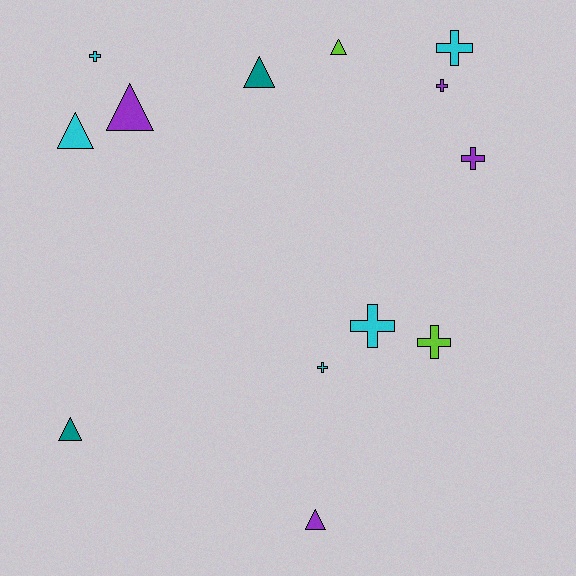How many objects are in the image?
There are 13 objects.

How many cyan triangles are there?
There is 1 cyan triangle.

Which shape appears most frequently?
Cross, with 7 objects.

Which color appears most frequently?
Cyan, with 5 objects.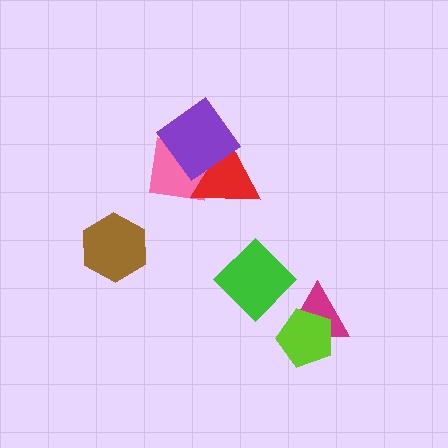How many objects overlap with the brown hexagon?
0 objects overlap with the brown hexagon.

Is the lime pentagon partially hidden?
No, no other shape covers it.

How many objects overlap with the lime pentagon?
1 object overlaps with the lime pentagon.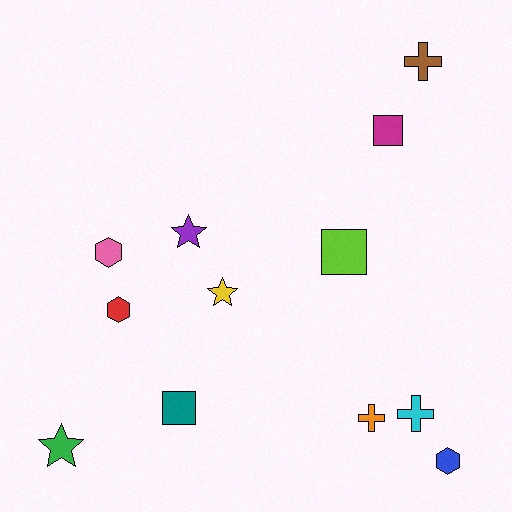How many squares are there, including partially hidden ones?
There are 3 squares.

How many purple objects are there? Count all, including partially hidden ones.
There is 1 purple object.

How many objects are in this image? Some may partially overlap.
There are 12 objects.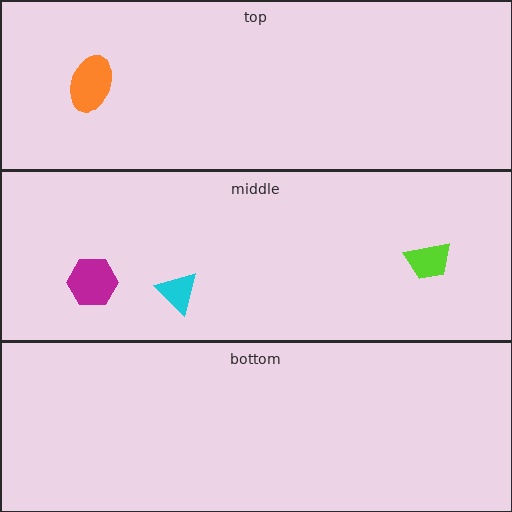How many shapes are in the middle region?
3.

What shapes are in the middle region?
The lime trapezoid, the magenta hexagon, the cyan triangle.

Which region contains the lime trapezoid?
The middle region.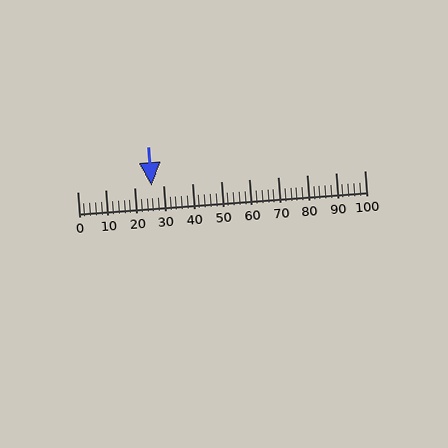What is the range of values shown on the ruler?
The ruler shows values from 0 to 100.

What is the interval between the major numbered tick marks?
The major tick marks are spaced 10 units apart.